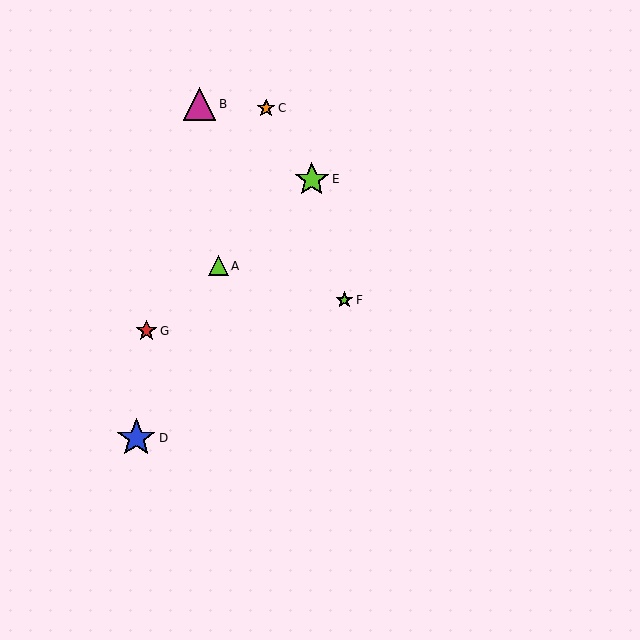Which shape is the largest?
The blue star (labeled D) is the largest.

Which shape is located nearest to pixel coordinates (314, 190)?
The lime star (labeled E) at (312, 179) is nearest to that location.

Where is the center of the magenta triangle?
The center of the magenta triangle is at (199, 104).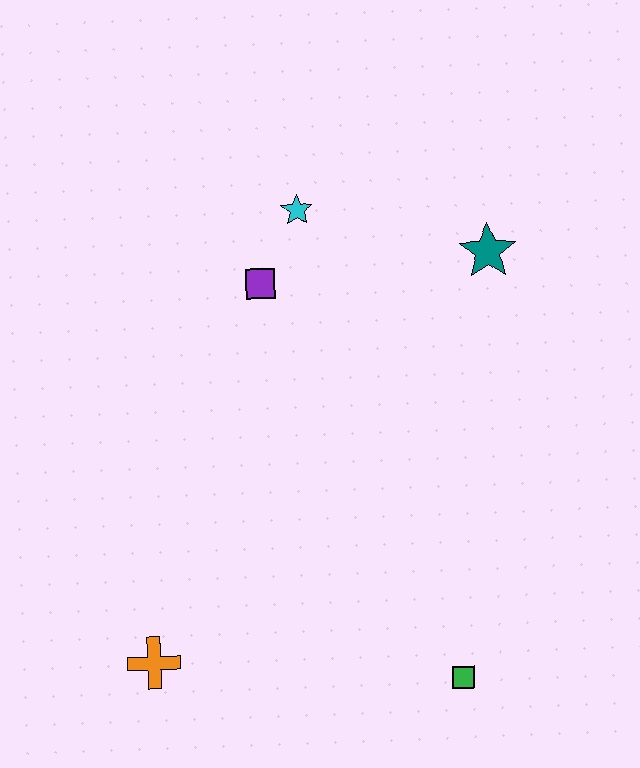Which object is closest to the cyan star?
The purple square is closest to the cyan star.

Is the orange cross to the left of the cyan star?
Yes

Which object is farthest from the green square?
The cyan star is farthest from the green square.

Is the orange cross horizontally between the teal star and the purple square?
No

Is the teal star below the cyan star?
Yes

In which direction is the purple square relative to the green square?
The purple square is above the green square.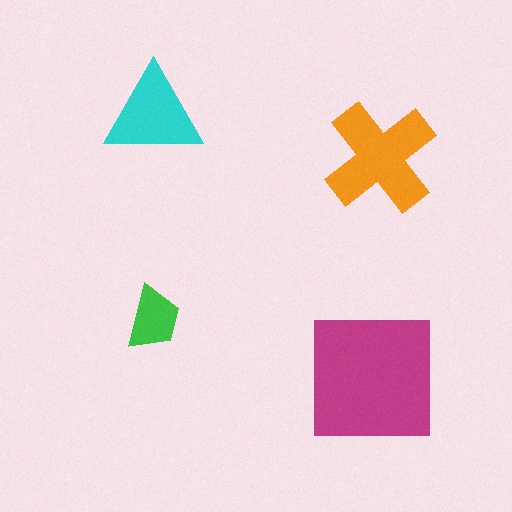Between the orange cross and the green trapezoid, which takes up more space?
The orange cross.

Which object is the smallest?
The green trapezoid.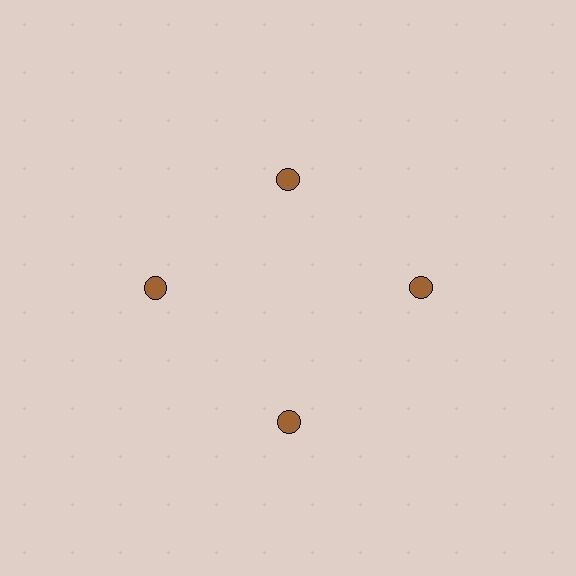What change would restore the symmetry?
The symmetry would be restored by moving it outward, back onto the ring so that all 4 circles sit at equal angles and equal distance from the center.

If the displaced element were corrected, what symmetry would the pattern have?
It would have 4-fold rotational symmetry — the pattern would map onto itself every 90 degrees.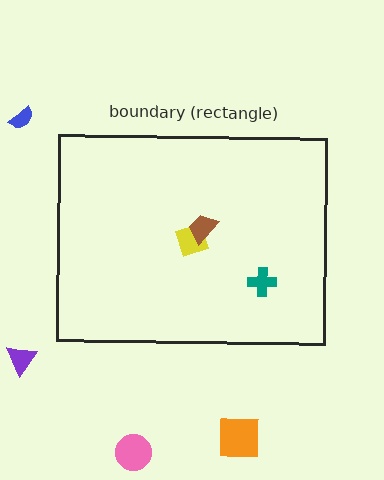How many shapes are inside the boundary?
3 inside, 4 outside.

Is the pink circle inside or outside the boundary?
Outside.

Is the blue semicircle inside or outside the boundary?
Outside.